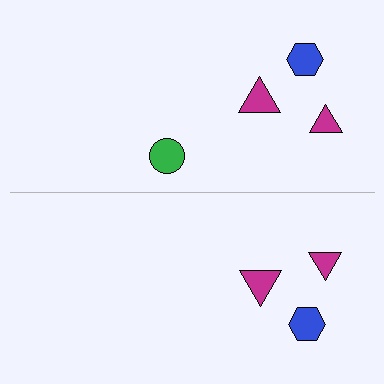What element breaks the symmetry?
A green circle is missing from the bottom side.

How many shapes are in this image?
There are 7 shapes in this image.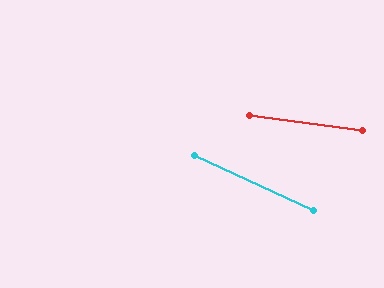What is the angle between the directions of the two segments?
Approximately 17 degrees.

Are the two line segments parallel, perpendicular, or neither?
Neither parallel nor perpendicular — they differ by about 17°.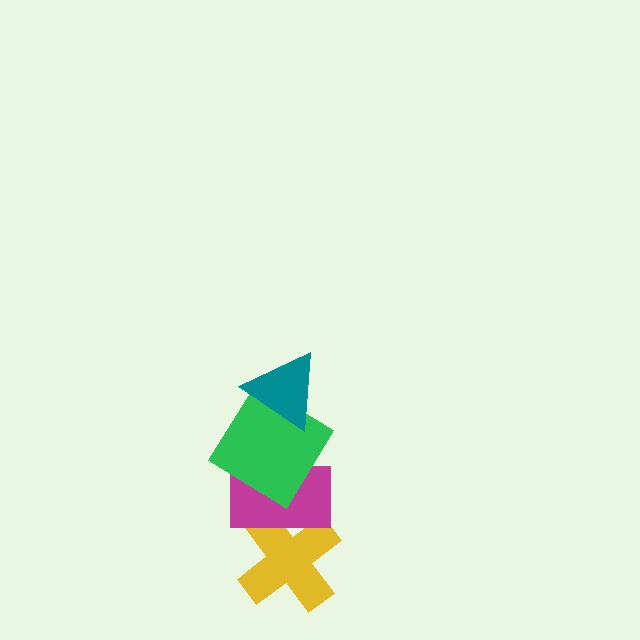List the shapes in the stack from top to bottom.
From top to bottom: the teal triangle, the green diamond, the magenta rectangle, the yellow cross.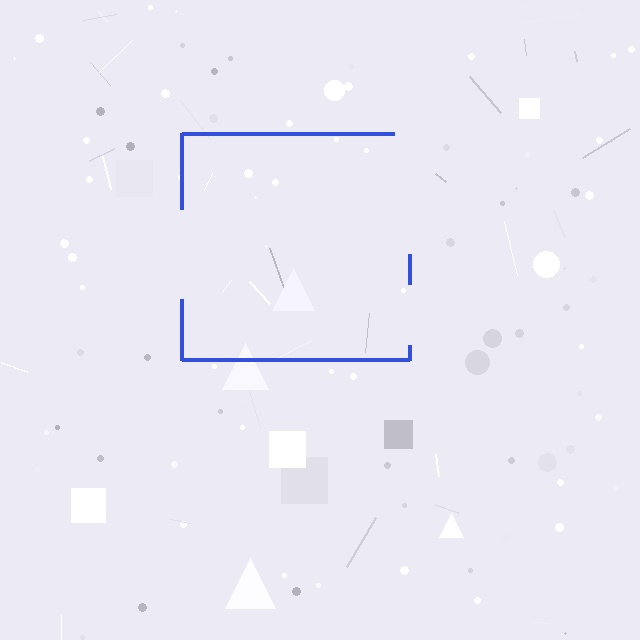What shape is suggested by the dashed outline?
The dashed outline suggests a square.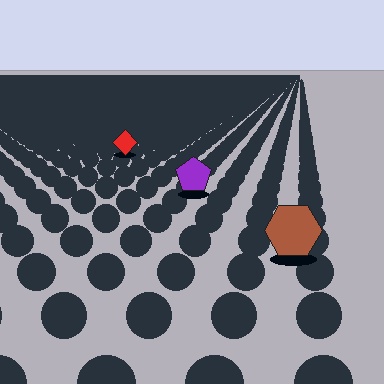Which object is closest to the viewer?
The brown hexagon is closest. The texture marks near it are larger and more spread out.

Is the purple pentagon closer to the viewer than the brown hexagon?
No. The brown hexagon is closer — you can tell from the texture gradient: the ground texture is coarser near it.